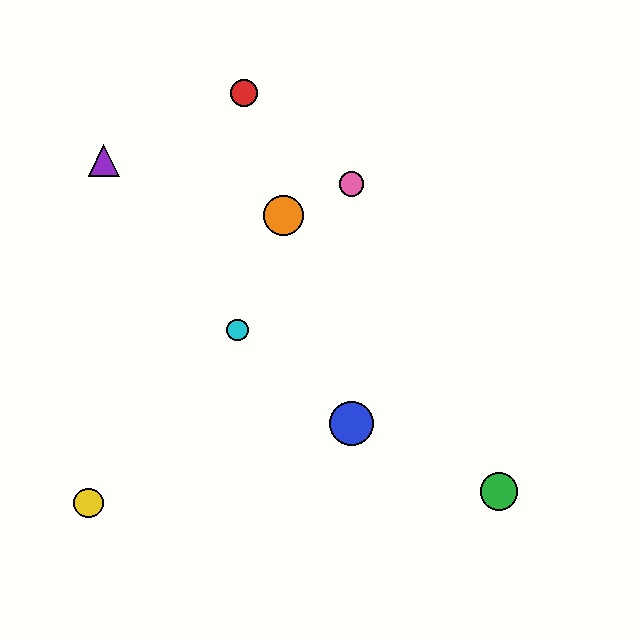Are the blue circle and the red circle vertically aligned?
No, the blue circle is at x≈352 and the red circle is at x≈244.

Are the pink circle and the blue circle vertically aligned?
Yes, both are at x≈352.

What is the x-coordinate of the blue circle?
The blue circle is at x≈352.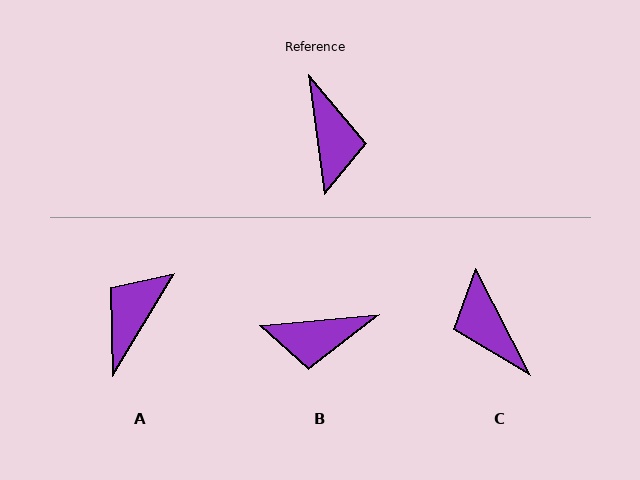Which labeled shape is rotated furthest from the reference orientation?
C, about 160 degrees away.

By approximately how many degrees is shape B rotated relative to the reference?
Approximately 92 degrees clockwise.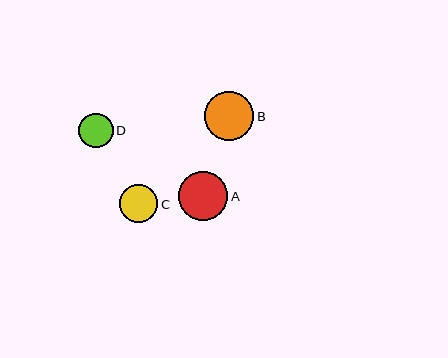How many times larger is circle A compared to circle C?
Circle A is approximately 1.3 times the size of circle C.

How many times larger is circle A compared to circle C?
Circle A is approximately 1.3 times the size of circle C.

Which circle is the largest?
Circle B is the largest with a size of approximately 50 pixels.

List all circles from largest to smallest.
From largest to smallest: B, A, C, D.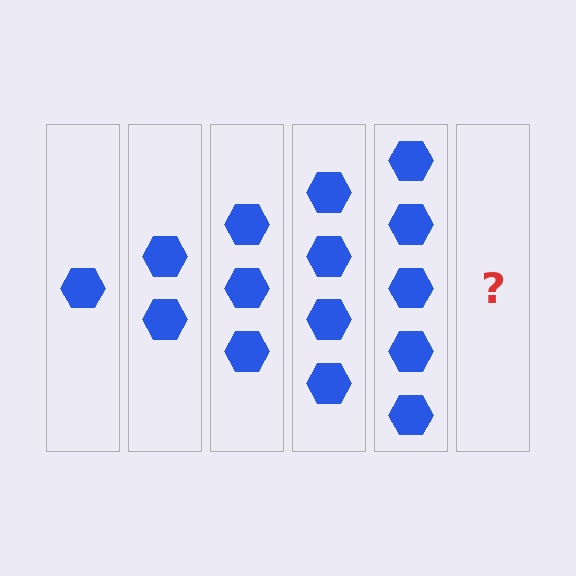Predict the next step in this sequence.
The next step is 6 hexagons.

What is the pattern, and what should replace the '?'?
The pattern is that each step adds one more hexagon. The '?' should be 6 hexagons.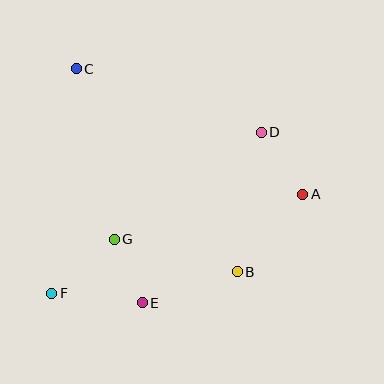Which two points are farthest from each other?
Points A and F are farthest from each other.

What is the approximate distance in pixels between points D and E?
The distance between D and E is approximately 208 pixels.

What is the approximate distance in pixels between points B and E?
The distance between B and E is approximately 100 pixels.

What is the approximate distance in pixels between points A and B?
The distance between A and B is approximately 101 pixels.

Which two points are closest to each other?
Points E and G are closest to each other.